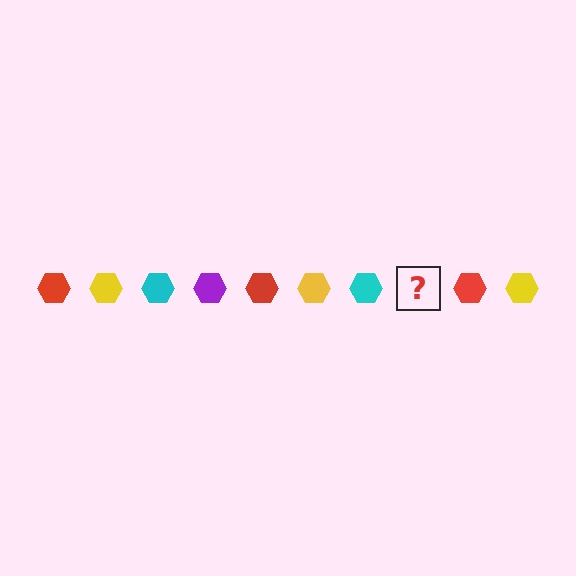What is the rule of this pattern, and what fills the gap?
The rule is that the pattern cycles through red, yellow, cyan, purple hexagons. The gap should be filled with a purple hexagon.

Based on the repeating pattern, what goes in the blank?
The blank should be a purple hexagon.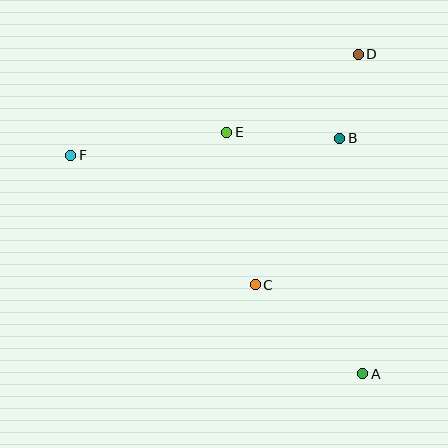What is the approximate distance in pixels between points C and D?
The distance between C and D is approximately 252 pixels.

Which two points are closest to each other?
Points B and D are closest to each other.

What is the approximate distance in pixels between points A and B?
The distance between A and B is approximately 236 pixels.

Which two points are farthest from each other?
Points A and F are farthest from each other.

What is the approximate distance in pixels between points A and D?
The distance between A and D is approximately 319 pixels.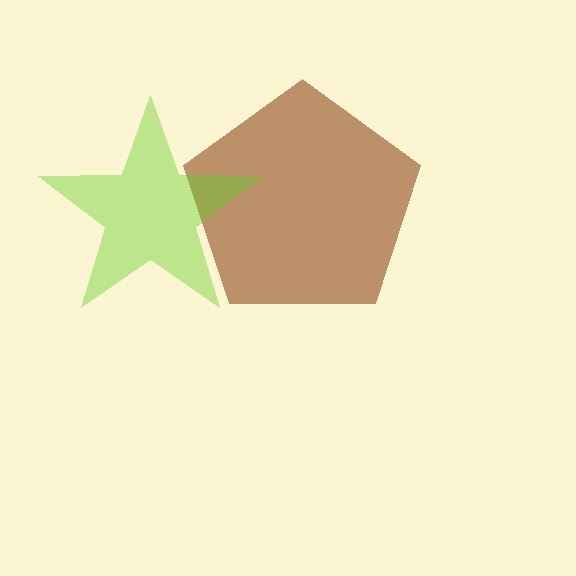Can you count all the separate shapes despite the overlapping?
Yes, there are 2 separate shapes.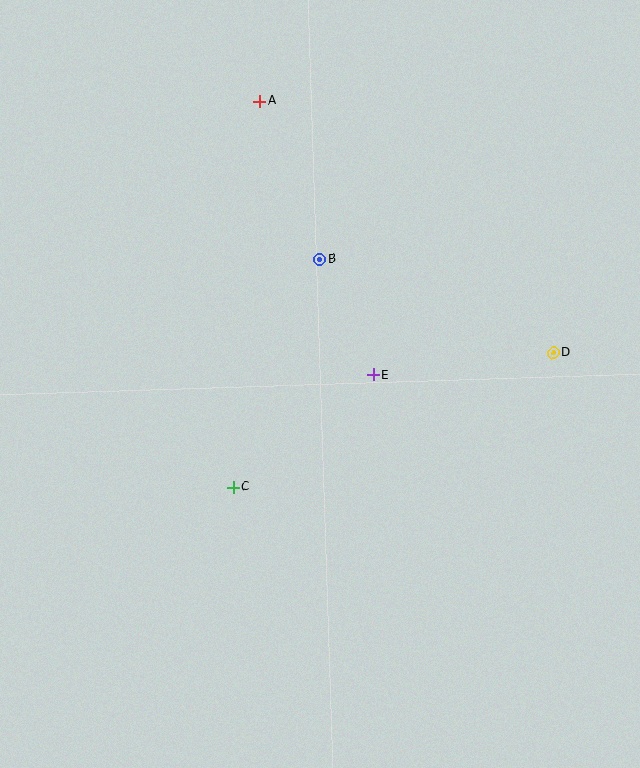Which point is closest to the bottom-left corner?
Point C is closest to the bottom-left corner.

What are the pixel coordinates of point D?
Point D is at (553, 353).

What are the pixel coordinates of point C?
Point C is at (234, 487).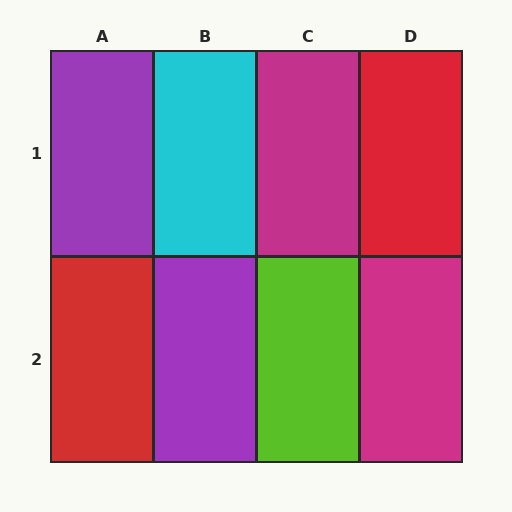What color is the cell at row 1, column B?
Cyan.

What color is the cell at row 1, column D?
Red.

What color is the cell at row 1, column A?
Purple.